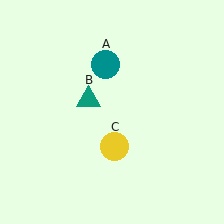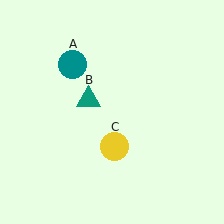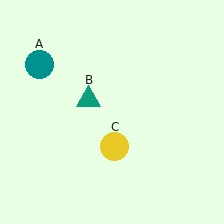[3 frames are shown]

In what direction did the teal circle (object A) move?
The teal circle (object A) moved left.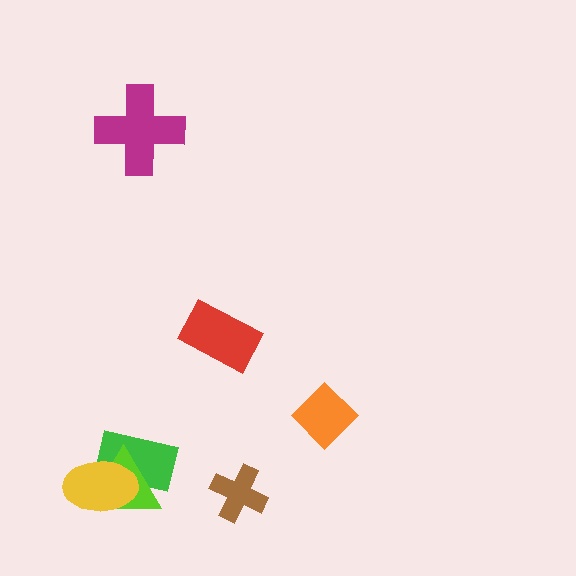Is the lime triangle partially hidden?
Yes, it is partially covered by another shape.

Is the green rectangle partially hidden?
Yes, it is partially covered by another shape.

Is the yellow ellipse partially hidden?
No, no other shape covers it.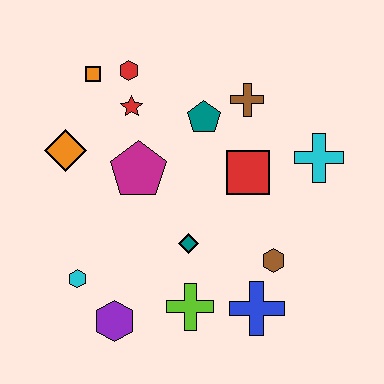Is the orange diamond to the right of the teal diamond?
No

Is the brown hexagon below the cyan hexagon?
No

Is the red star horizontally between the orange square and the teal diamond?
Yes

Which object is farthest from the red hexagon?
The blue cross is farthest from the red hexagon.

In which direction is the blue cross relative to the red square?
The blue cross is below the red square.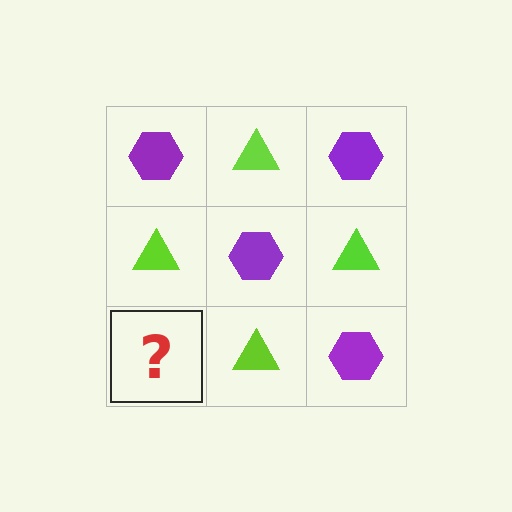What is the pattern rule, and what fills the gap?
The rule is that it alternates purple hexagon and lime triangle in a checkerboard pattern. The gap should be filled with a purple hexagon.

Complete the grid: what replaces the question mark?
The question mark should be replaced with a purple hexagon.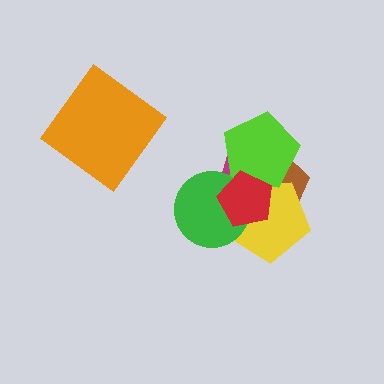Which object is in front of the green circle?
The red pentagon is in front of the green circle.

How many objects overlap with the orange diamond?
0 objects overlap with the orange diamond.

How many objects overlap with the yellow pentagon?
5 objects overlap with the yellow pentagon.